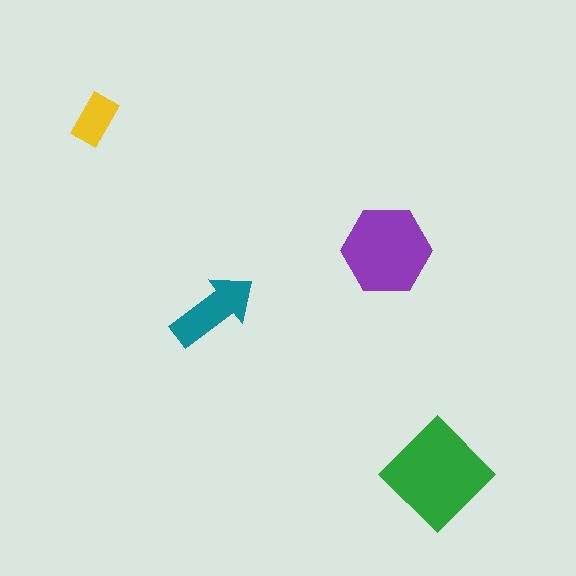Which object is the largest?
The green diamond.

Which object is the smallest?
The yellow rectangle.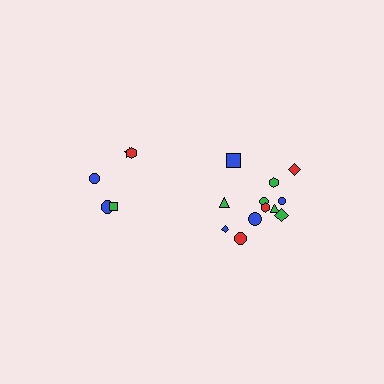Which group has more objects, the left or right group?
The right group.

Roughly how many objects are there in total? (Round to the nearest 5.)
Roughly 15 objects in total.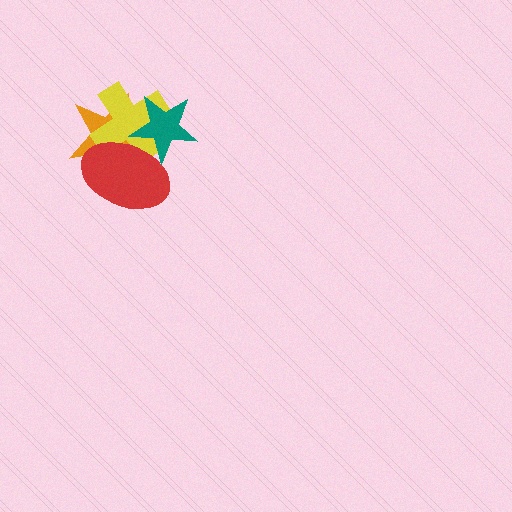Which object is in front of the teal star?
The red ellipse is in front of the teal star.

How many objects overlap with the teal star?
3 objects overlap with the teal star.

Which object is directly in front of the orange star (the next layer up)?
The yellow cross is directly in front of the orange star.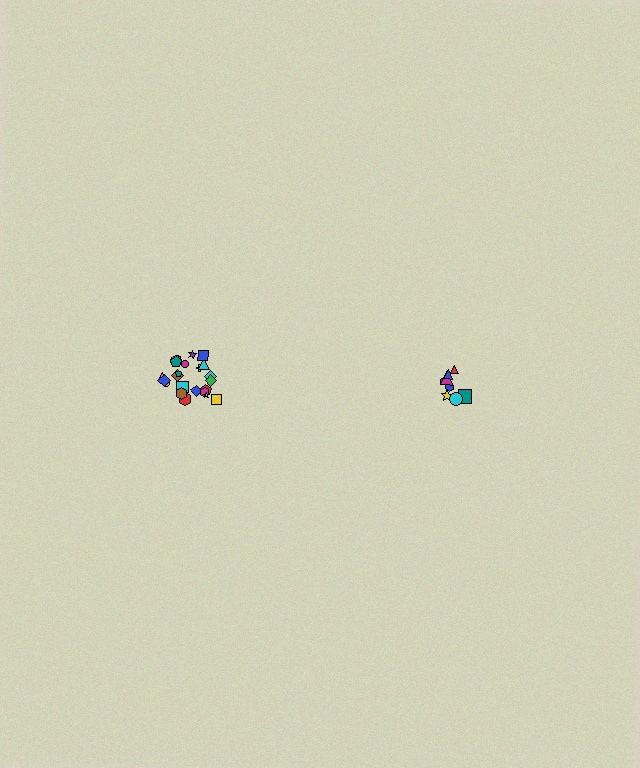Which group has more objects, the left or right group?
The left group.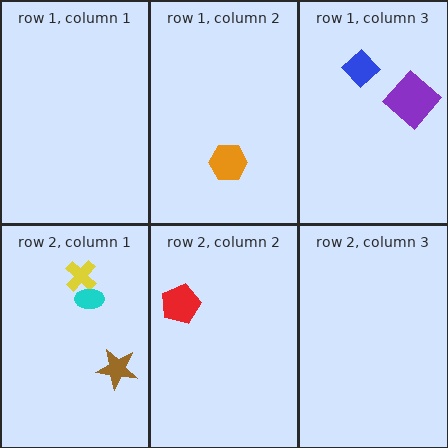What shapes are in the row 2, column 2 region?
The red pentagon.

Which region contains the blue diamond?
The row 1, column 3 region.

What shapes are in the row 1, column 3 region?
The blue diamond, the purple diamond.